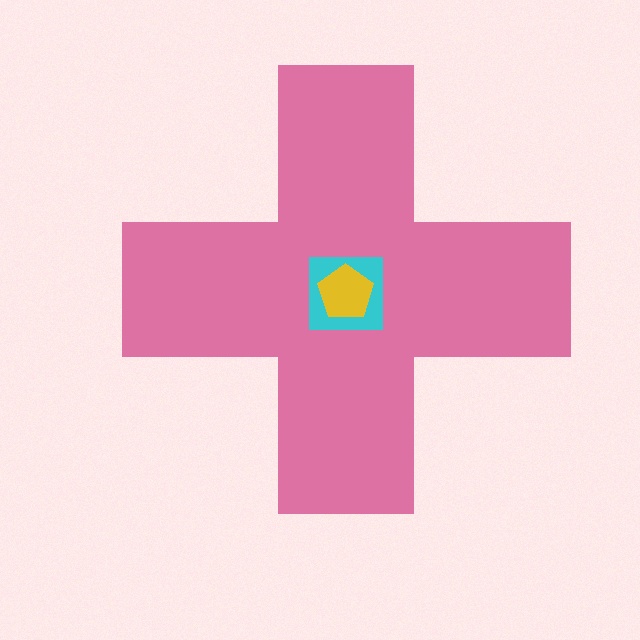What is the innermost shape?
The yellow pentagon.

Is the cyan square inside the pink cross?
Yes.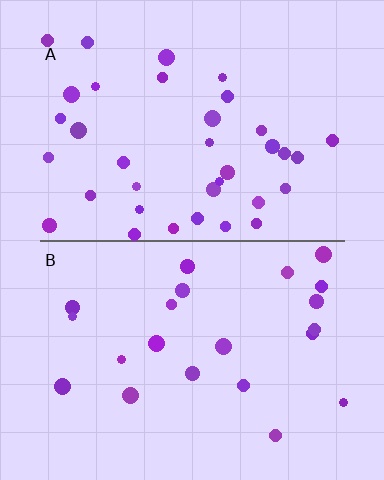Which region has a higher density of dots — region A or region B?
A (the top).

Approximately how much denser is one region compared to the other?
Approximately 1.6× — region A over region B.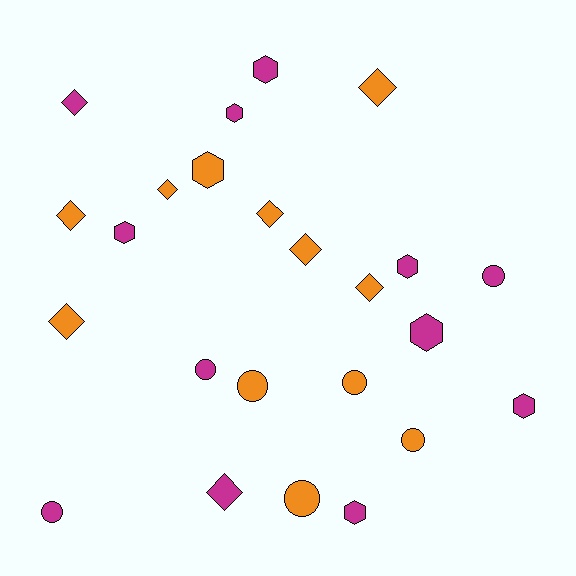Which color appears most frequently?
Orange, with 12 objects.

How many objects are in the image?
There are 24 objects.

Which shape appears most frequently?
Diamond, with 9 objects.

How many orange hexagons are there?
There is 1 orange hexagon.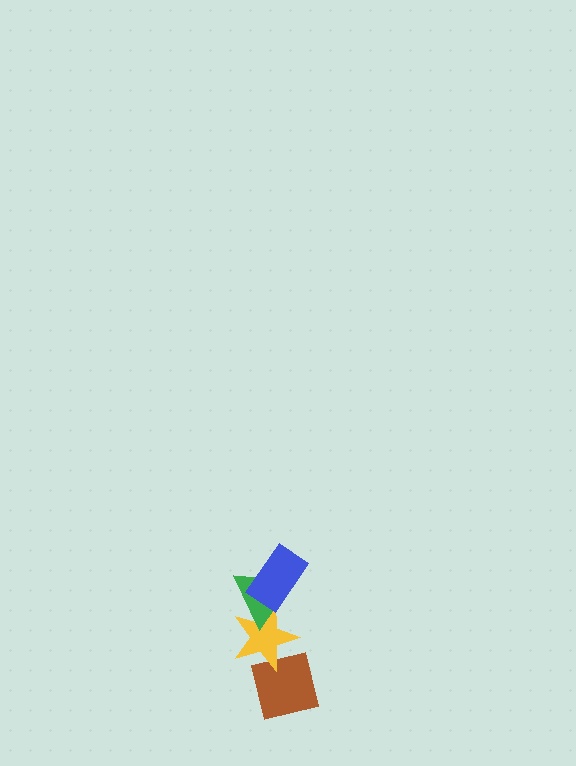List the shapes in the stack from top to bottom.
From top to bottom: the blue rectangle, the green triangle, the yellow star, the brown square.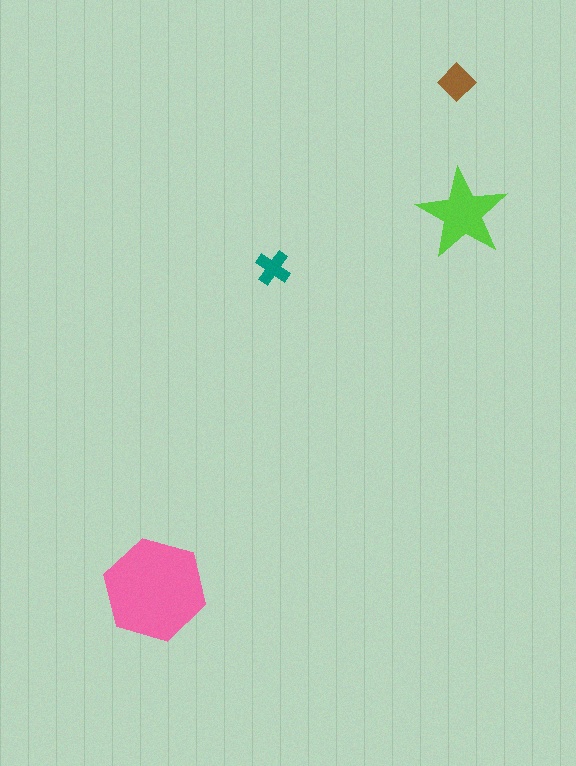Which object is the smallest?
The teal cross.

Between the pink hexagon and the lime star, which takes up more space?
The pink hexagon.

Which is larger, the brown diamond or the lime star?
The lime star.